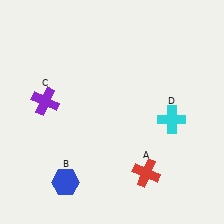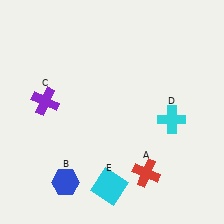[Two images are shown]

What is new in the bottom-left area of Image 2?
A cyan square (E) was added in the bottom-left area of Image 2.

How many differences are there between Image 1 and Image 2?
There is 1 difference between the two images.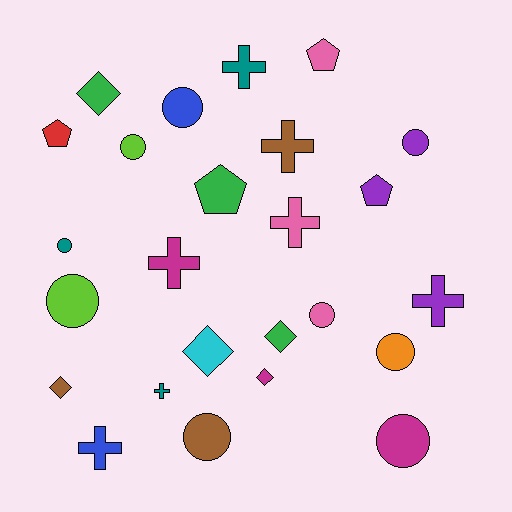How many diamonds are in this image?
There are 5 diamonds.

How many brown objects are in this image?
There are 3 brown objects.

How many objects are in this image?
There are 25 objects.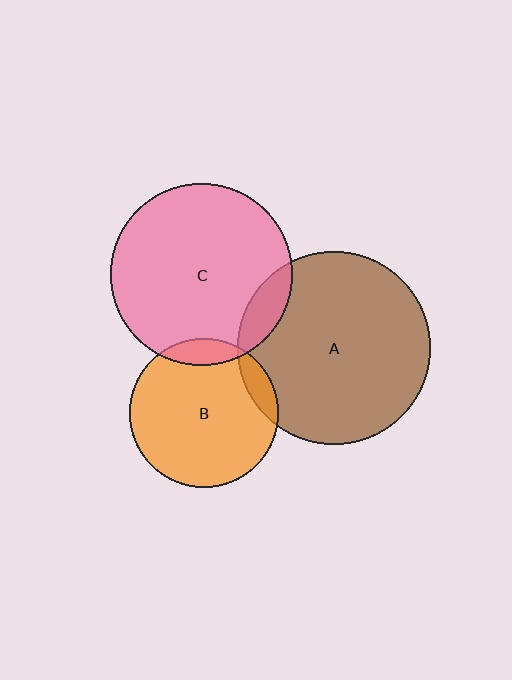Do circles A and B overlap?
Yes.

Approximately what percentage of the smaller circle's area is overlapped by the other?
Approximately 10%.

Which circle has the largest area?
Circle A (brown).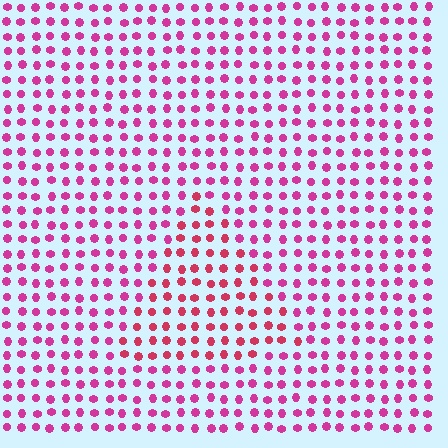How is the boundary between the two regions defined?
The boundary is defined purely by a slight shift in hue (about 25 degrees). Spacing, size, and orientation are identical on both sides.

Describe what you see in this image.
The image is filled with small magenta elements in a uniform arrangement. A triangle-shaped region is visible where the elements are tinted to a slightly different hue, forming a subtle color boundary.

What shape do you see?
I see a triangle.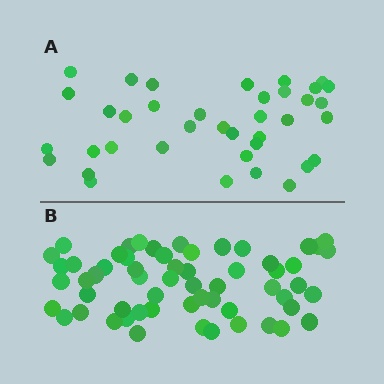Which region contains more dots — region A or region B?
Region B (the bottom region) has more dots.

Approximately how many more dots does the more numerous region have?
Region B has approximately 20 more dots than region A.